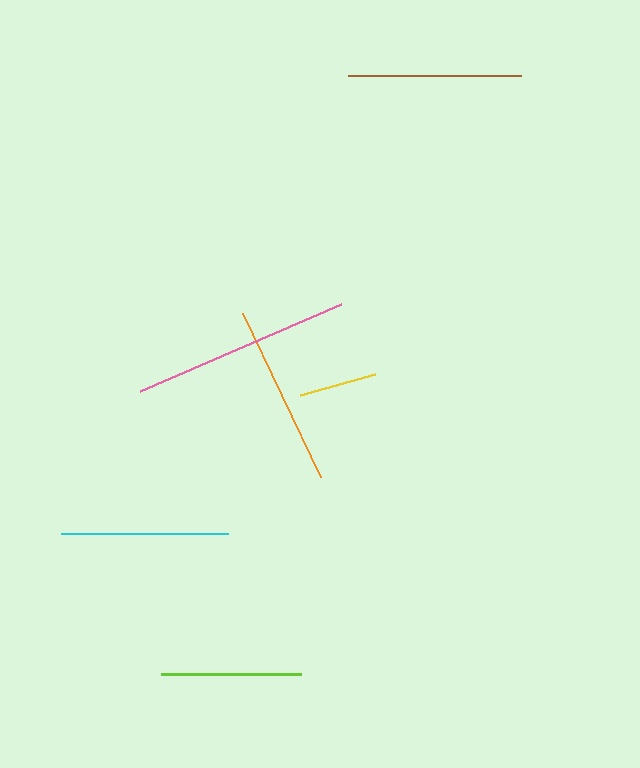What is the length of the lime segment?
The lime segment is approximately 141 pixels long.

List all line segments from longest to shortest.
From longest to shortest: pink, orange, brown, cyan, lime, yellow.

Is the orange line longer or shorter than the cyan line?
The orange line is longer than the cyan line.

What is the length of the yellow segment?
The yellow segment is approximately 78 pixels long.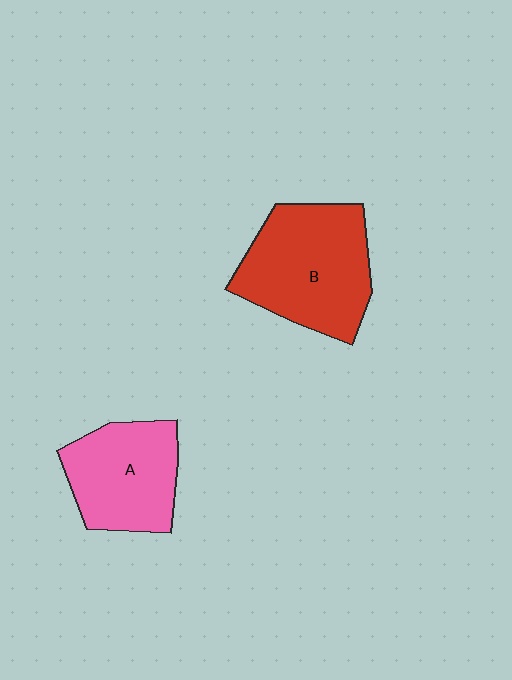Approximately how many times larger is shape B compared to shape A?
Approximately 1.3 times.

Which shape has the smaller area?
Shape A (pink).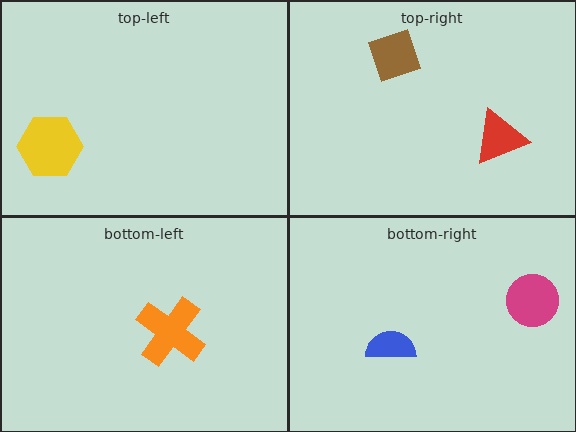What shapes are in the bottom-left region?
The orange cross.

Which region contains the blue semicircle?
The bottom-right region.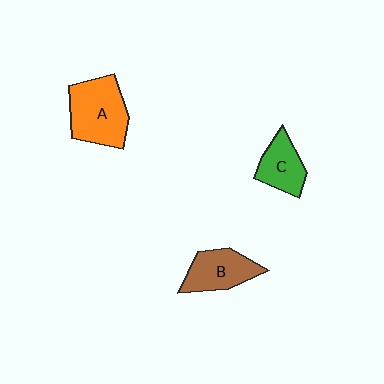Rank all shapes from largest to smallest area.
From largest to smallest: A (orange), B (brown), C (green).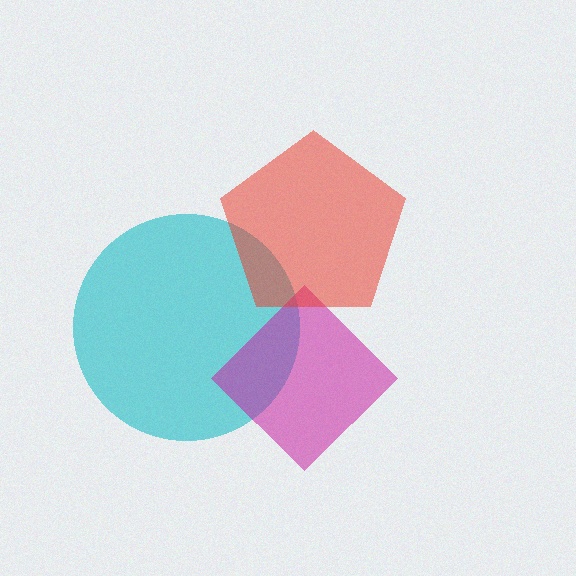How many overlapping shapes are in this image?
There are 3 overlapping shapes in the image.